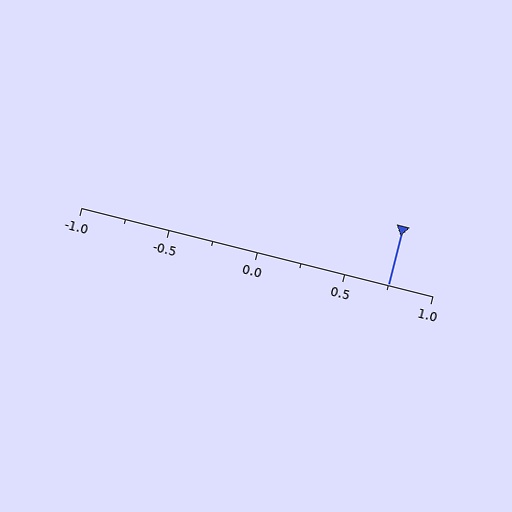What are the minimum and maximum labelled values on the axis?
The axis runs from -1.0 to 1.0.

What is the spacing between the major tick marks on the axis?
The major ticks are spaced 0.5 apart.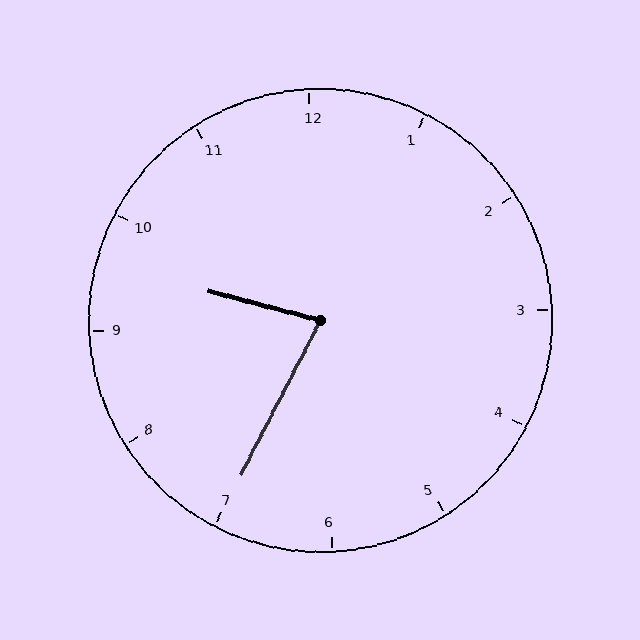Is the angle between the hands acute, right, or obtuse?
It is acute.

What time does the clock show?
9:35.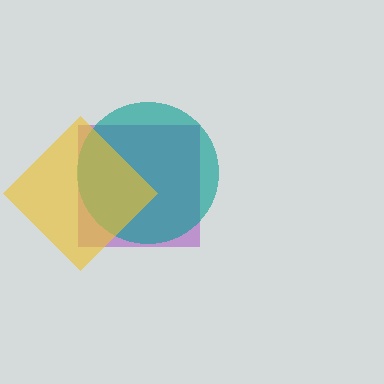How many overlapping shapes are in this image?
There are 3 overlapping shapes in the image.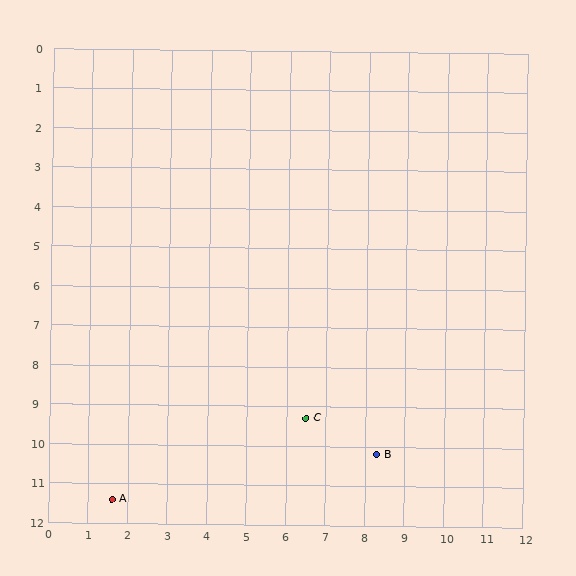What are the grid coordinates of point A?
Point A is at approximately (1.6, 11.4).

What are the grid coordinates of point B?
Point B is at approximately (8.3, 10.2).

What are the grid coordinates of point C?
Point C is at approximately (6.5, 9.3).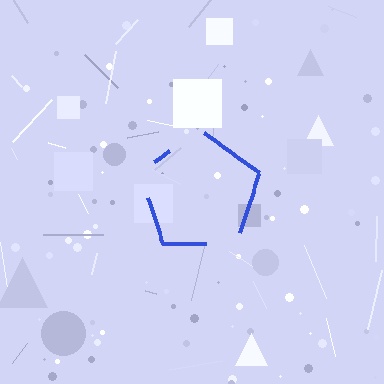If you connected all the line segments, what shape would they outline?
They would outline a pentagon.